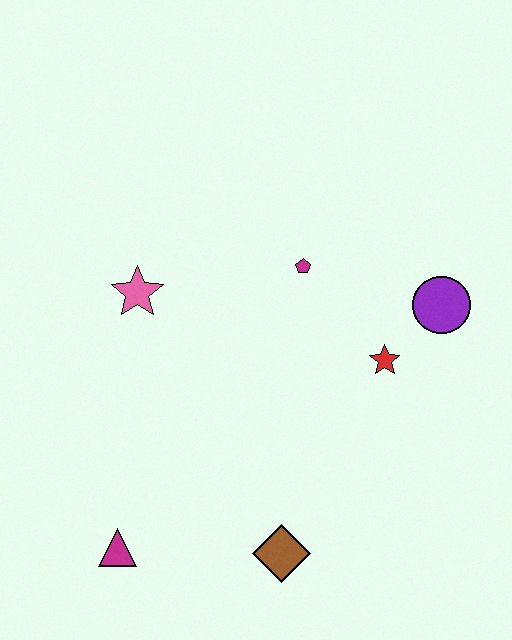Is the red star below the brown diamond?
No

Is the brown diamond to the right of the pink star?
Yes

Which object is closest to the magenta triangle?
The brown diamond is closest to the magenta triangle.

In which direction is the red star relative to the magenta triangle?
The red star is to the right of the magenta triangle.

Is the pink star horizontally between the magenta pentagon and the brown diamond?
No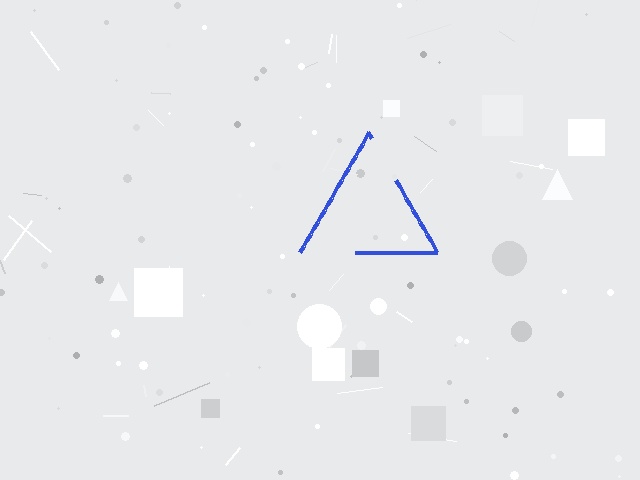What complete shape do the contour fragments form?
The contour fragments form a triangle.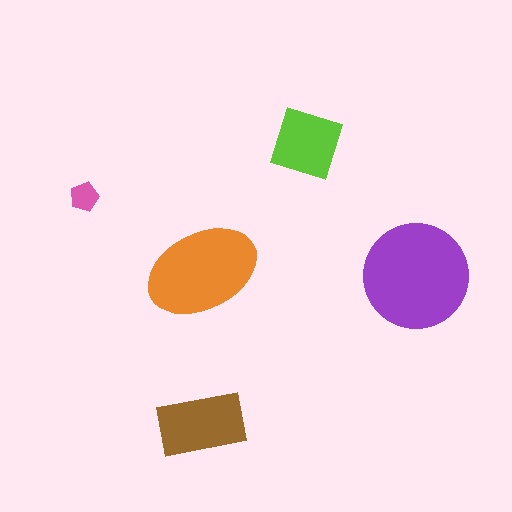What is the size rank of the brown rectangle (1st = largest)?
3rd.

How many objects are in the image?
There are 5 objects in the image.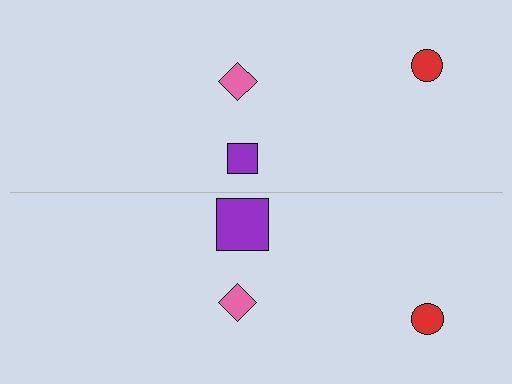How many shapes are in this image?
There are 6 shapes in this image.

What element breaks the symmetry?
The purple square on the bottom side has a different size than its mirror counterpart.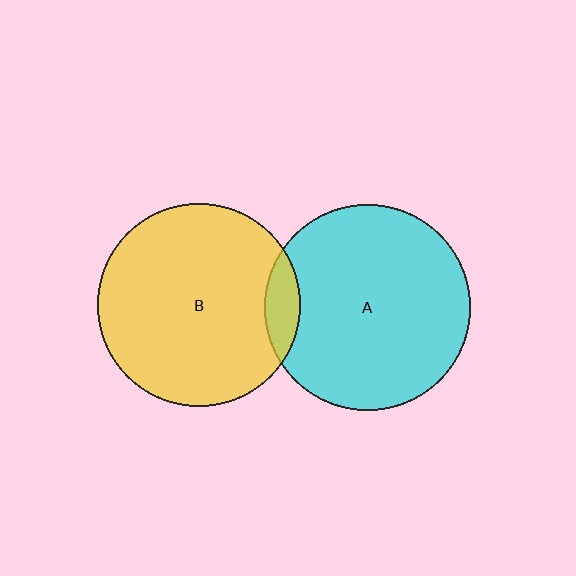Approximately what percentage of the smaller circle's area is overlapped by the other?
Approximately 10%.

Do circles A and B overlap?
Yes.